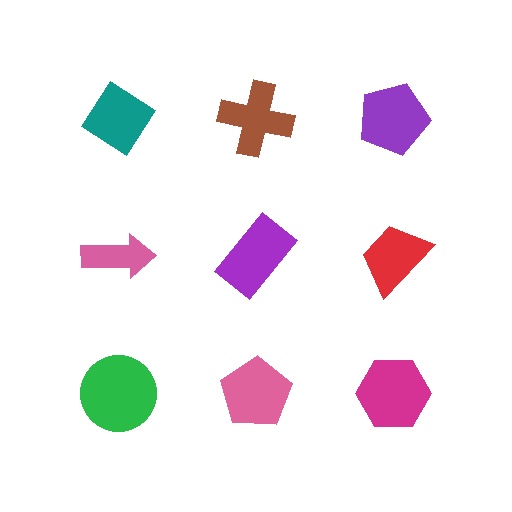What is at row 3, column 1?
A green circle.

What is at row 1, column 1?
A teal diamond.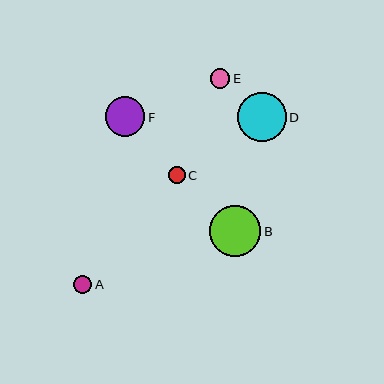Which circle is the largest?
Circle B is the largest with a size of approximately 51 pixels.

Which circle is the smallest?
Circle C is the smallest with a size of approximately 17 pixels.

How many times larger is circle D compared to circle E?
Circle D is approximately 2.5 times the size of circle E.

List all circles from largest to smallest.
From largest to smallest: B, D, F, E, A, C.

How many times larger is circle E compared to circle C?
Circle E is approximately 1.2 times the size of circle C.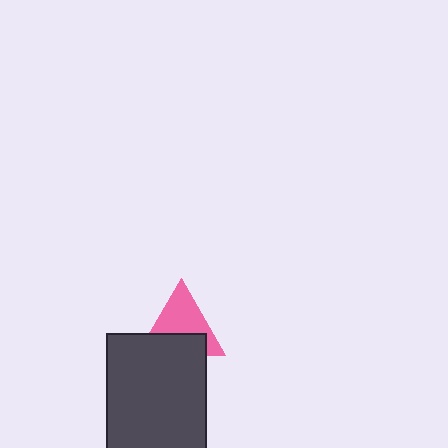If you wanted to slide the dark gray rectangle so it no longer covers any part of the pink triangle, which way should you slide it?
Slide it down — that is the most direct way to separate the two shapes.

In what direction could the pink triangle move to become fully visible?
The pink triangle could move up. That would shift it out from behind the dark gray rectangle entirely.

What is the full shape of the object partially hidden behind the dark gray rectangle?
The partially hidden object is a pink triangle.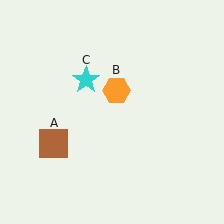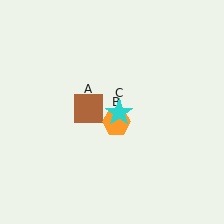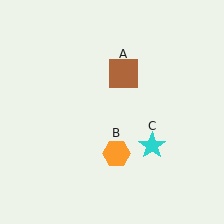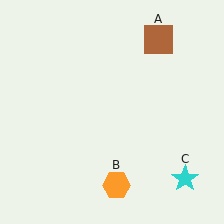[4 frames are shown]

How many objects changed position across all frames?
3 objects changed position: brown square (object A), orange hexagon (object B), cyan star (object C).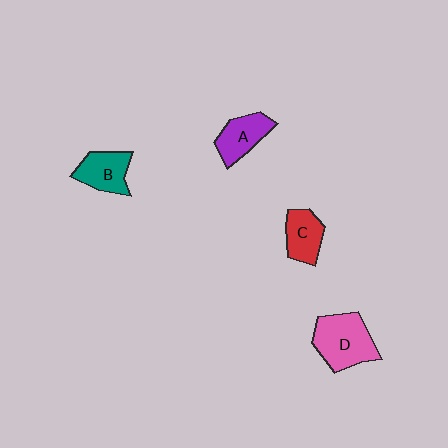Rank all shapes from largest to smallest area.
From largest to smallest: D (pink), A (purple), B (teal), C (red).